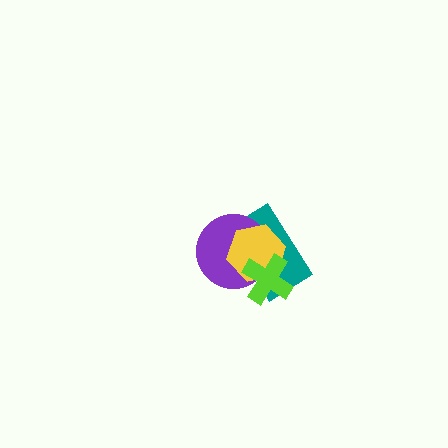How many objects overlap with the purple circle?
3 objects overlap with the purple circle.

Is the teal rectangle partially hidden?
Yes, it is partially covered by another shape.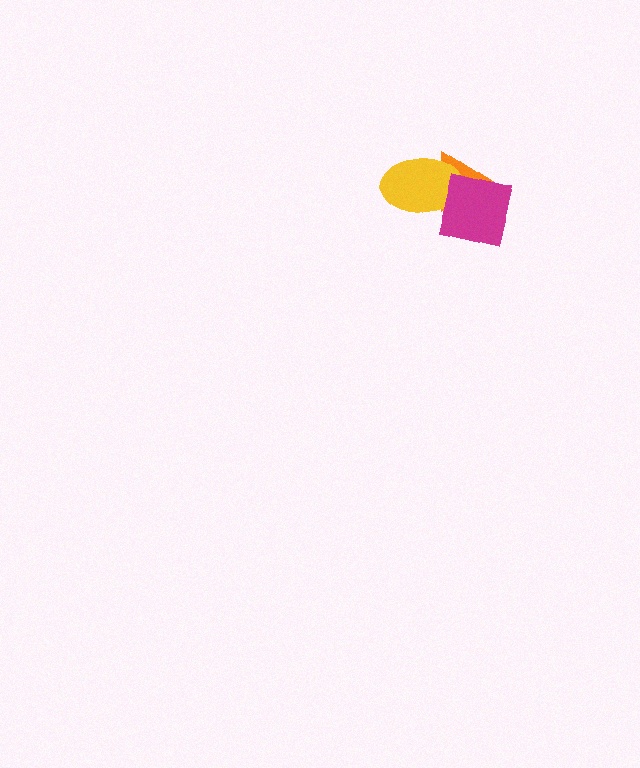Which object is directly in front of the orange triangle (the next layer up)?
The yellow ellipse is directly in front of the orange triangle.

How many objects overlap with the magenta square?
2 objects overlap with the magenta square.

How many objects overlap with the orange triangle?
2 objects overlap with the orange triangle.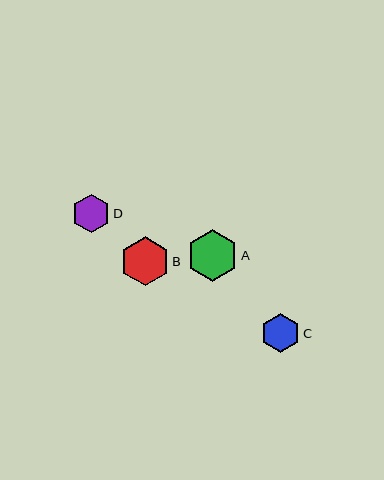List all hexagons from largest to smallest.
From largest to smallest: A, B, C, D.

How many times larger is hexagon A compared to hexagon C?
Hexagon A is approximately 1.3 times the size of hexagon C.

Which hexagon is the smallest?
Hexagon D is the smallest with a size of approximately 38 pixels.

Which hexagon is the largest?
Hexagon A is the largest with a size of approximately 51 pixels.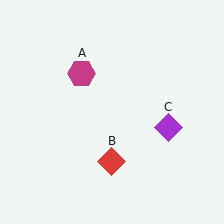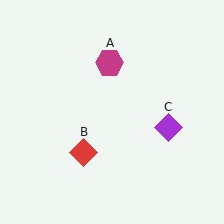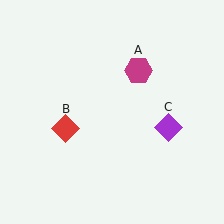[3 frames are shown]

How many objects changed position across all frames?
2 objects changed position: magenta hexagon (object A), red diamond (object B).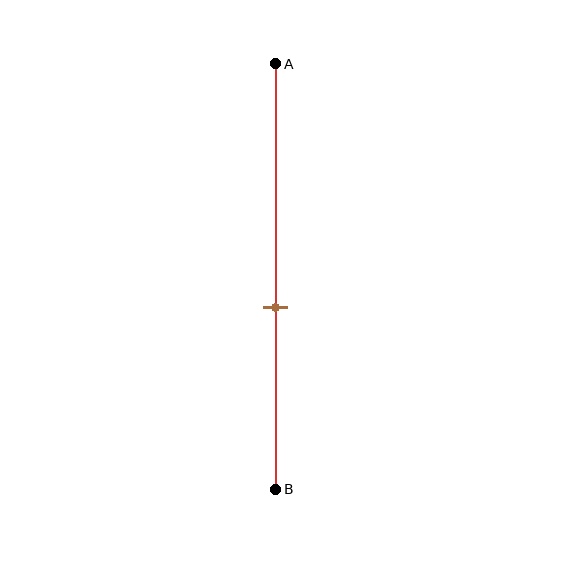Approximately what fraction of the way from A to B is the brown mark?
The brown mark is approximately 55% of the way from A to B.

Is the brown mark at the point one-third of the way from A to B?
No, the mark is at about 55% from A, not at the 33% one-third point.